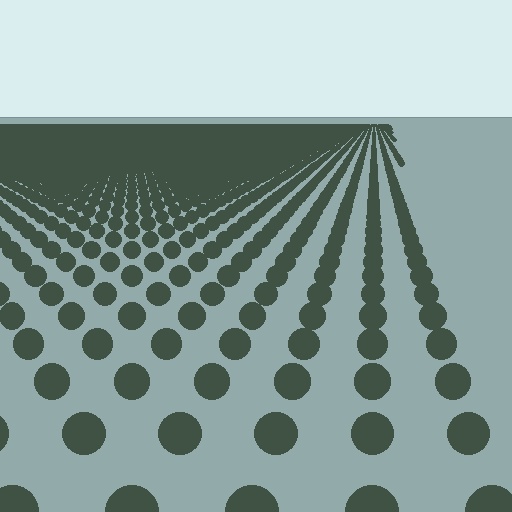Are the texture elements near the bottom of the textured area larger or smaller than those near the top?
Larger. Near the bottom, elements are closer to the viewer and appear at a bigger on-screen size.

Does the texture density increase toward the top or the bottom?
Density increases toward the top.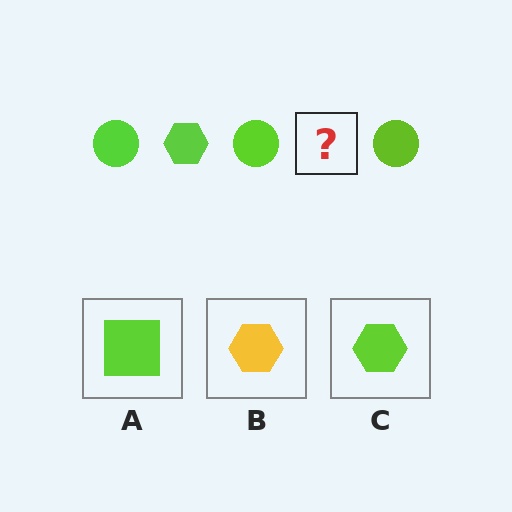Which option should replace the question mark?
Option C.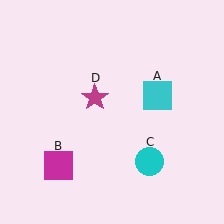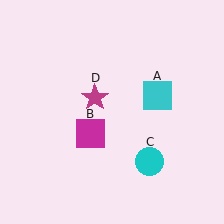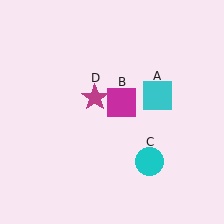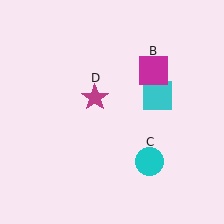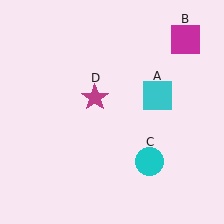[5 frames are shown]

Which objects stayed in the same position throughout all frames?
Cyan square (object A) and cyan circle (object C) and magenta star (object D) remained stationary.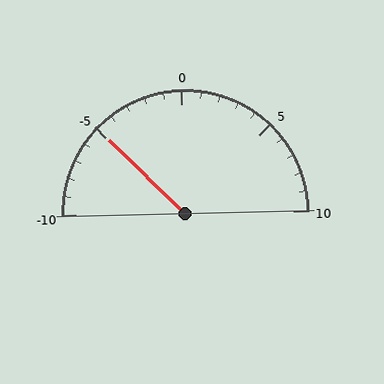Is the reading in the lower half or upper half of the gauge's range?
The reading is in the lower half of the range (-10 to 10).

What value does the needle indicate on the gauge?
The needle indicates approximately -5.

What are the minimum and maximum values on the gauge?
The gauge ranges from -10 to 10.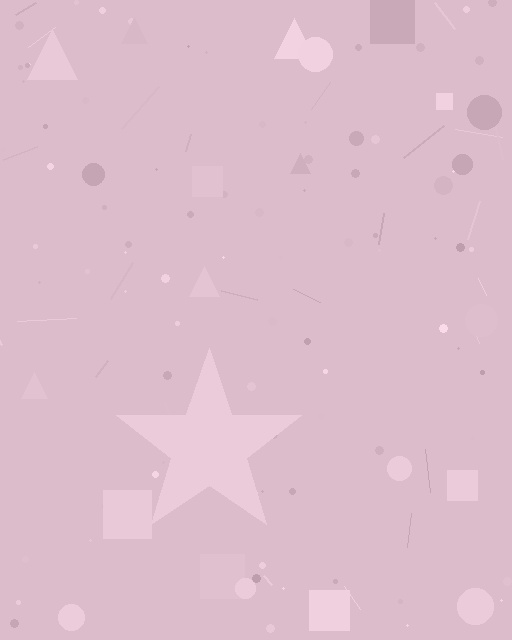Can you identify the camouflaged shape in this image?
The camouflaged shape is a star.